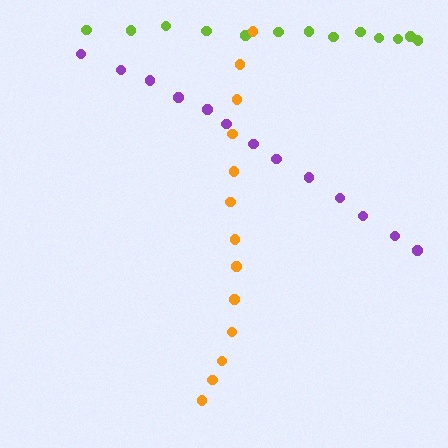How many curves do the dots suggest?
There are 3 distinct paths.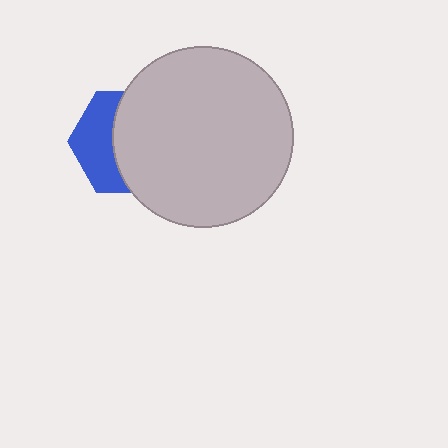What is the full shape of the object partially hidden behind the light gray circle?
The partially hidden object is a blue hexagon.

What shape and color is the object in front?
The object in front is a light gray circle.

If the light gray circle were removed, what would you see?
You would see the complete blue hexagon.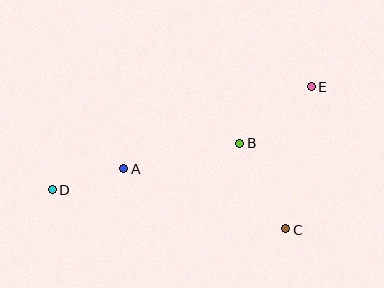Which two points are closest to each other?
Points A and D are closest to each other.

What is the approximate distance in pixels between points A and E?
The distance between A and E is approximately 205 pixels.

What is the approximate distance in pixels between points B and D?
The distance between B and D is approximately 193 pixels.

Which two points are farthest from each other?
Points D and E are farthest from each other.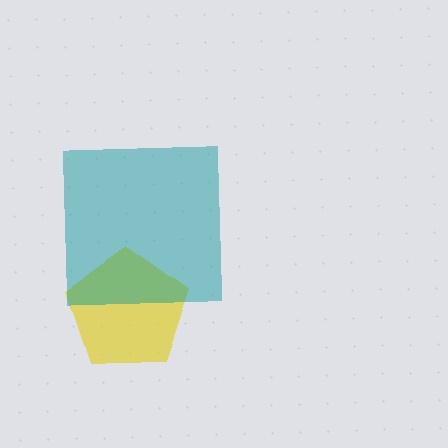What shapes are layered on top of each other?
The layered shapes are: a yellow pentagon, a teal square.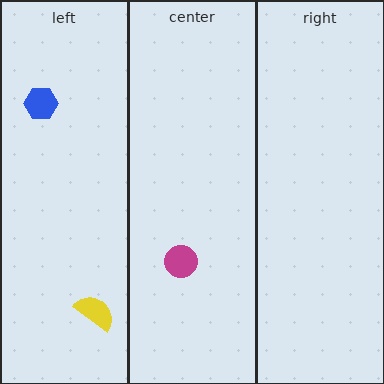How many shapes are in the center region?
1.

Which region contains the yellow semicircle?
The left region.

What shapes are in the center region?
The magenta circle.